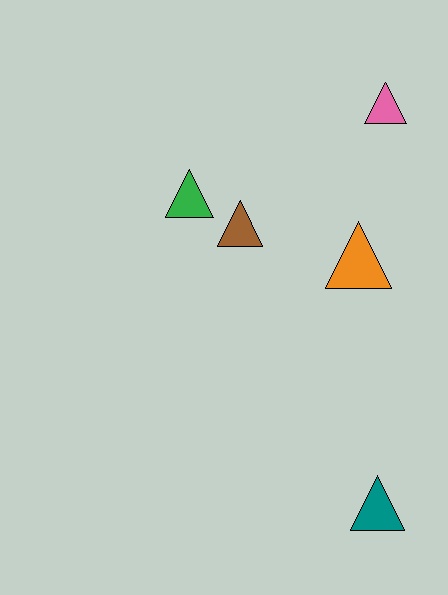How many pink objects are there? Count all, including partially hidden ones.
There is 1 pink object.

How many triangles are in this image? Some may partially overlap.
There are 5 triangles.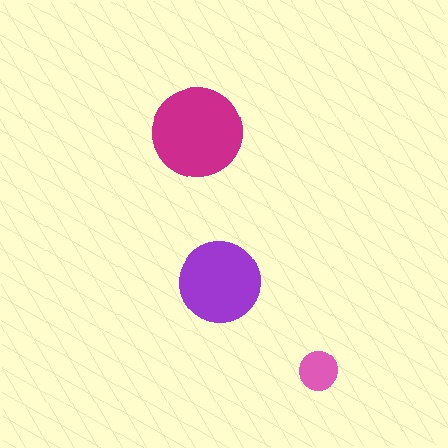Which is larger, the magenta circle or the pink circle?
The magenta one.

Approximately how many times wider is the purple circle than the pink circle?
About 2 times wider.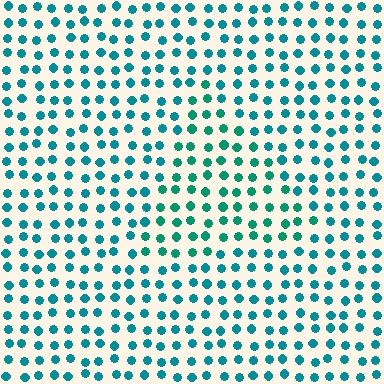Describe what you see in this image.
The image is filled with small teal elements in a uniform arrangement. A triangle-shaped region is visible where the elements are tinted to a slightly different hue, forming a subtle color boundary.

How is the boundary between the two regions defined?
The boundary is defined purely by a slight shift in hue (about 21 degrees). Spacing, size, and orientation are identical on both sides.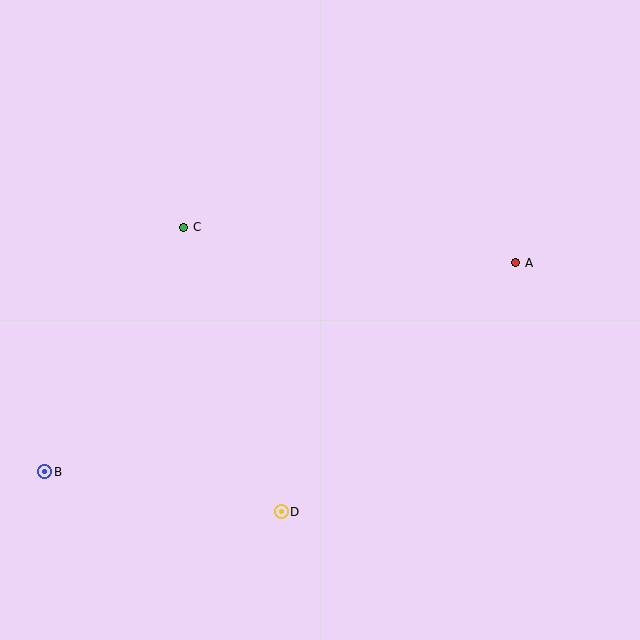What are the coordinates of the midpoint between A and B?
The midpoint between A and B is at (280, 367).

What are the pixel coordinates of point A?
Point A is at (516, 263).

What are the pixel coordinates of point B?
Point B is at (45, 472).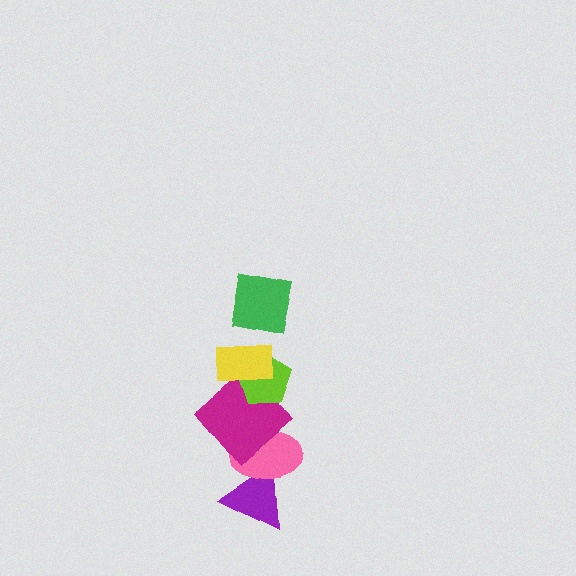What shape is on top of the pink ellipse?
The magenta diamond is on top of the pink ellipse.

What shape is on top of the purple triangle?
The pink ellipse is on top of the purple triangle.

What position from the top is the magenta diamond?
The magenta diamond is 4th from the top.